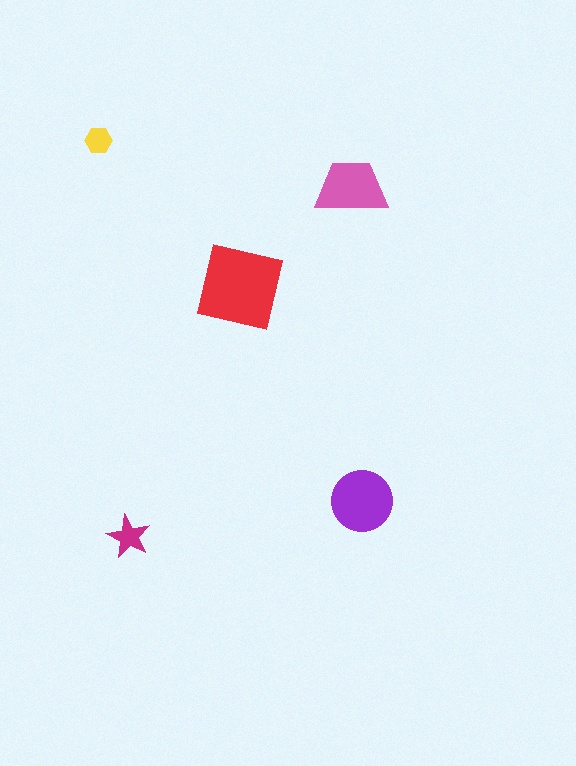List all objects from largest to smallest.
The red square, the purple circle, the pink trapezoid, the magenta star, the yellow hexagon.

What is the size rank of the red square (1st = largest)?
1st.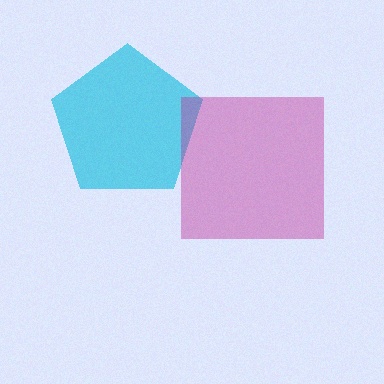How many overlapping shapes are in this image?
There are 2 overlapping shapes in the image.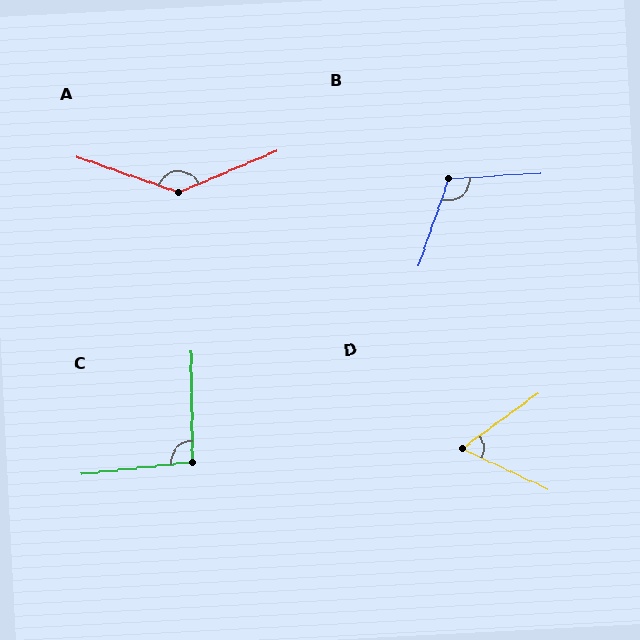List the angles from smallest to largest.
D (61°), C (96°), B (113°), A (138°).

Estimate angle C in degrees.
Approximately 96 degrees.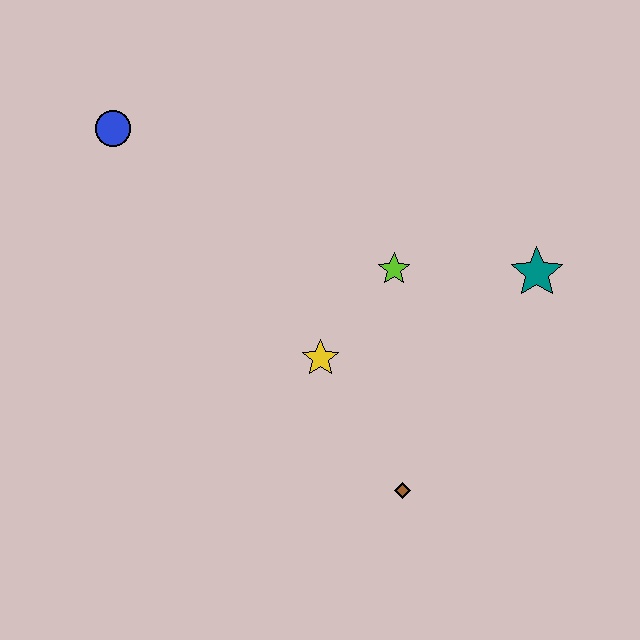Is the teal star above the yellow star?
Yes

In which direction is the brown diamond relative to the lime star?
The brown diamond is below the lime star.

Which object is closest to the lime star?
The yellow star is closest to the lime star.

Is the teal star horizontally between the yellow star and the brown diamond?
No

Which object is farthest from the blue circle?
The brown diamond is farthest from the blue circle.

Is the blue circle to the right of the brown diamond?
No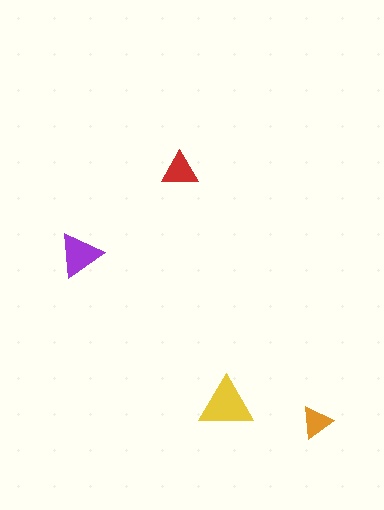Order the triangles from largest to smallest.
the yellow one, the purple one, the red one, the orange one.